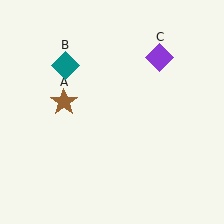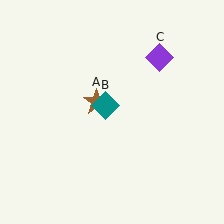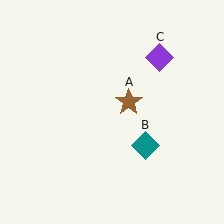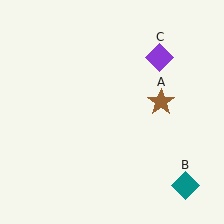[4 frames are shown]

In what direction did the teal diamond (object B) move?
The teal diamond (object B) moved down and to the right.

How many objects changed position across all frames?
2 objects changed position: brown star (object A), teal diamond (object B).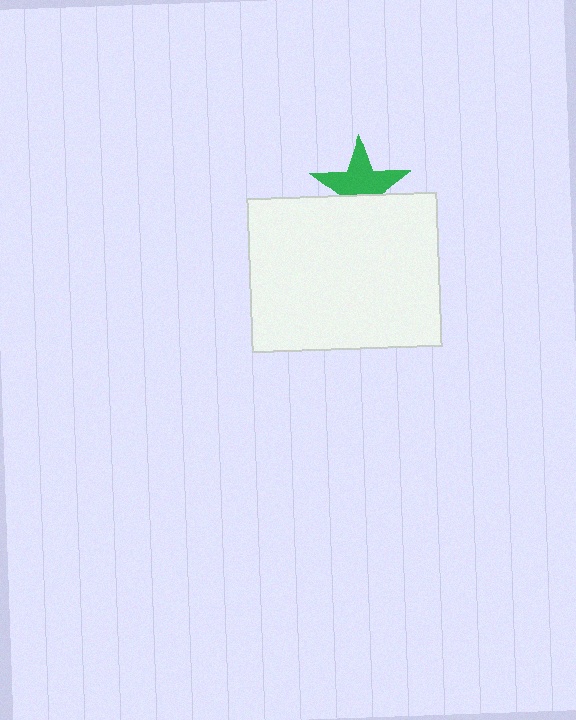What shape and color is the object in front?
The object in front is a white rectangle.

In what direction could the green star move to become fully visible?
The green star could move up. That would shift it out from behind the white rectangle entirely.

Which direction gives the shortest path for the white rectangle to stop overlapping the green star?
Moving down gives the shortest separation.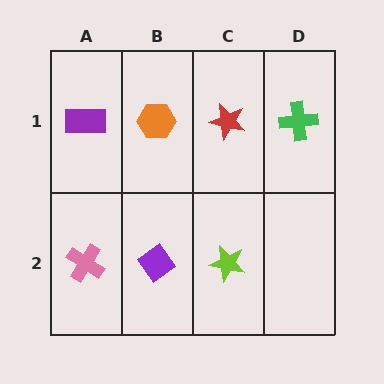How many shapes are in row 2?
3 shapes.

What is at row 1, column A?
A purple rectangle.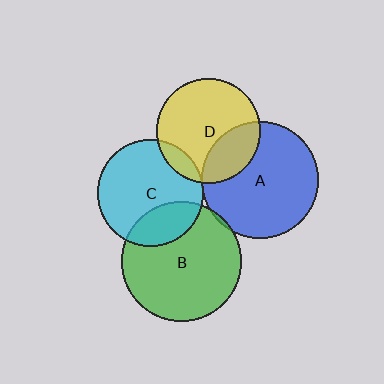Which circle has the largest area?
Circle B (green).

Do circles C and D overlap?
Yes.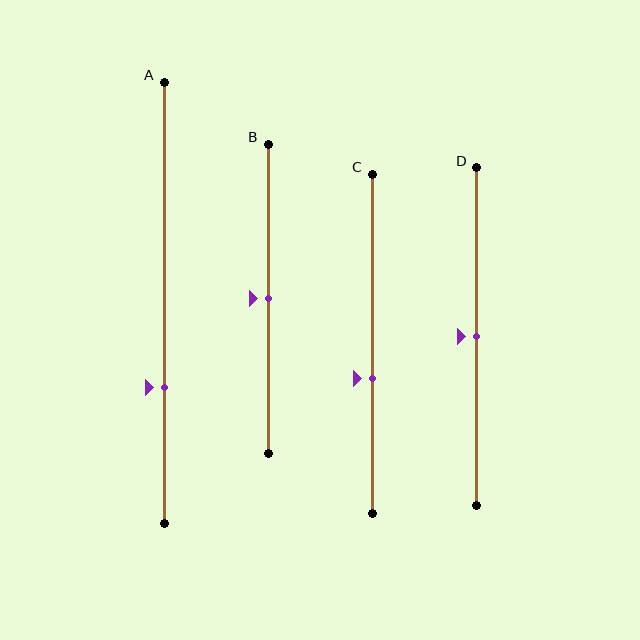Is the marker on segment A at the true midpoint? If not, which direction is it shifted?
No, the marker on segment A is shifted downward by about 19% of the segment length.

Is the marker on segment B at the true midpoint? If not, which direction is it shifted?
Yes, the marker on segment B is at the true midpoint.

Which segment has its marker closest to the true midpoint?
Segment B has its marker closest to the true midpoint.